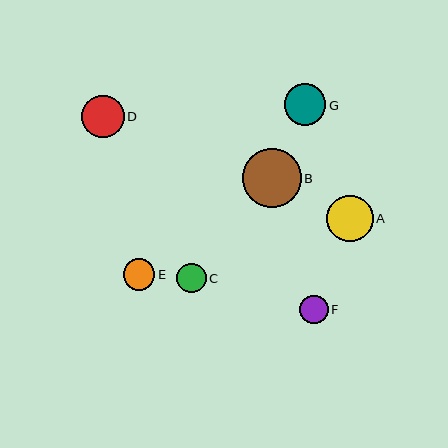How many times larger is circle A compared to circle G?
Circle A is approximately 1.1 times the size of circle G.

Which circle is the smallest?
Circle F is the smallest with a size of approximately 28 pixels.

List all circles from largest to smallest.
From largest to smallest: B, A, D, G, E, C, F.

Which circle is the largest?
Circle B is the largest with a size of approximately 59 pixels.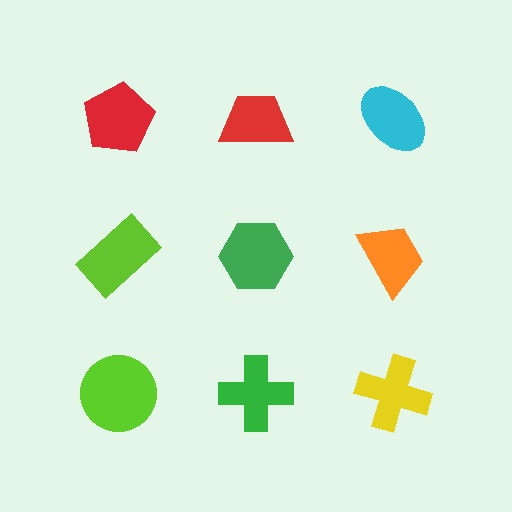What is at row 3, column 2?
A green cross.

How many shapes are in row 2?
3 shapes.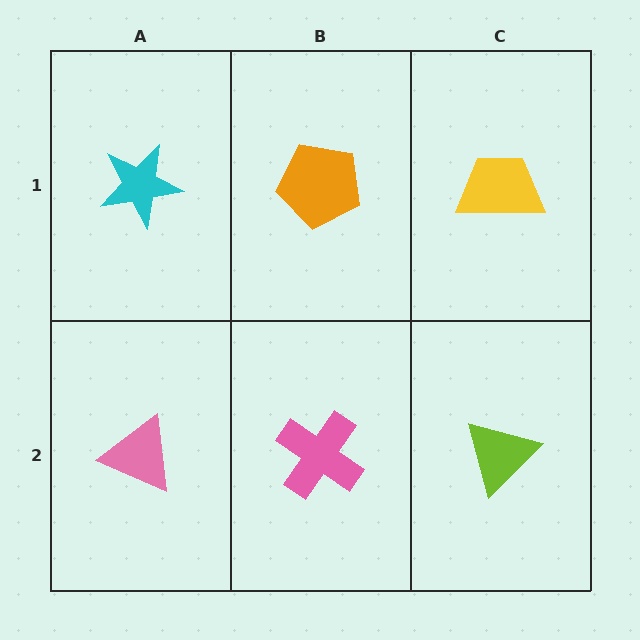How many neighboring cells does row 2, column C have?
2.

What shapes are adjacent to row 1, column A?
A pink triangle (row 2, column A), an orange pentagon (row 1, column B).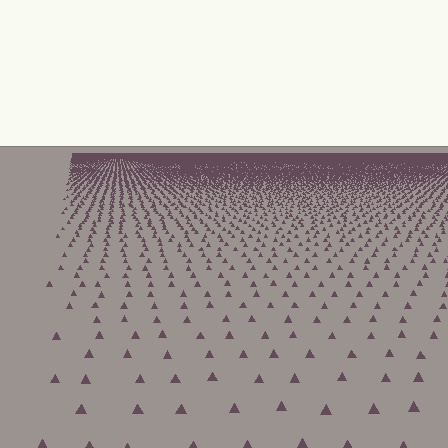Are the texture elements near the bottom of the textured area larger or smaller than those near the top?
Larger. Near the bottom, elements are closer to the viewer and appear at a bigger on-screen size.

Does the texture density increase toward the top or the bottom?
Density increases toward the top.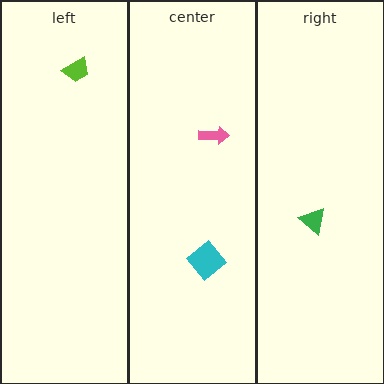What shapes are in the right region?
The green triangle.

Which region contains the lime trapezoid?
The left region.